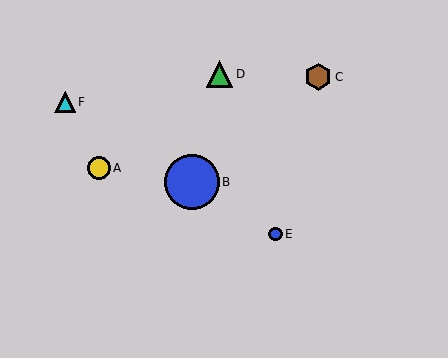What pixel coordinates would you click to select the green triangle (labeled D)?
Click at (220, 74) to select the green triangle D.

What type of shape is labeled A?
Shape A is a yellow circle.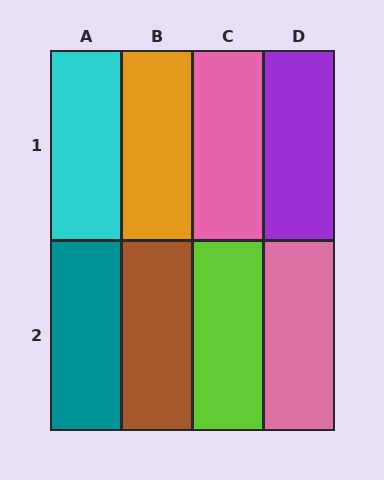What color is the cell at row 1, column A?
Cyan.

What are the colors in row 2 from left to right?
Teal, brown, lime, pink.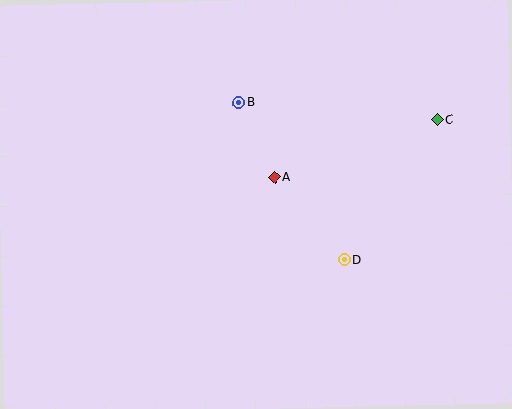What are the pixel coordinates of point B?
Point B is at (238, 102).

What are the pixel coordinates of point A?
Point A is at (275, 177).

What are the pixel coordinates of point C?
Point C is at (437, 120).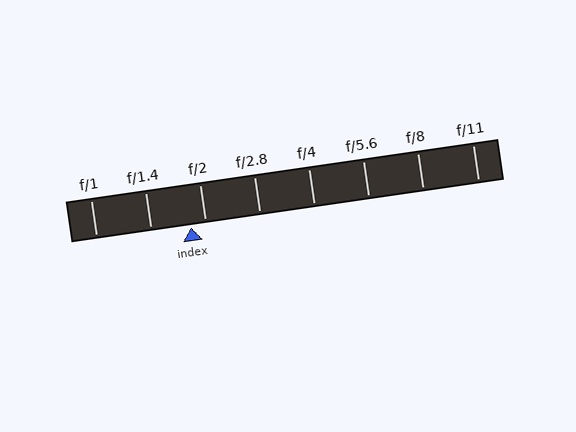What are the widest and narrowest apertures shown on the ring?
The widest aperture shown is f/1 and the narrowest is f/11.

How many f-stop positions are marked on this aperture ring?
There are 8 f-stop positions marked.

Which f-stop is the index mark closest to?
The index mark is closest to f/2.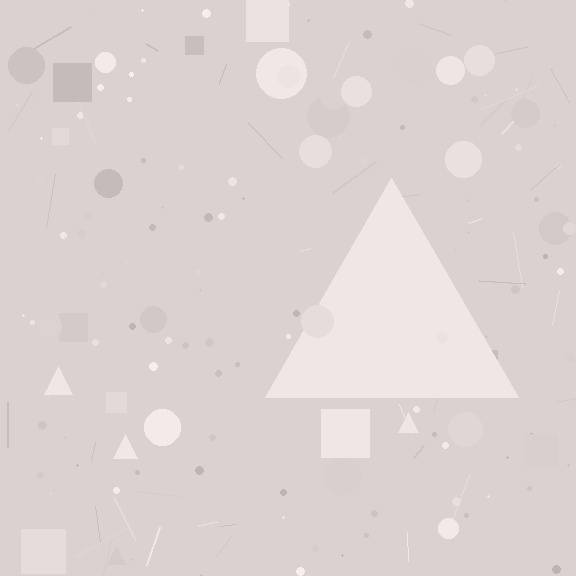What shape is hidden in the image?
A triangle is hidden in the image.